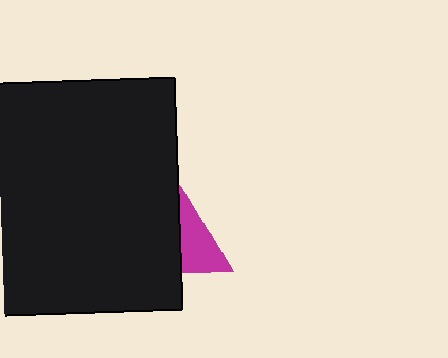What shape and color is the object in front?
The object in front is a black rectangle.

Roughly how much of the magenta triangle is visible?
A small part of it is visible (roughly 35%).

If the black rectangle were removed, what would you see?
You would see the complete magenta triangle.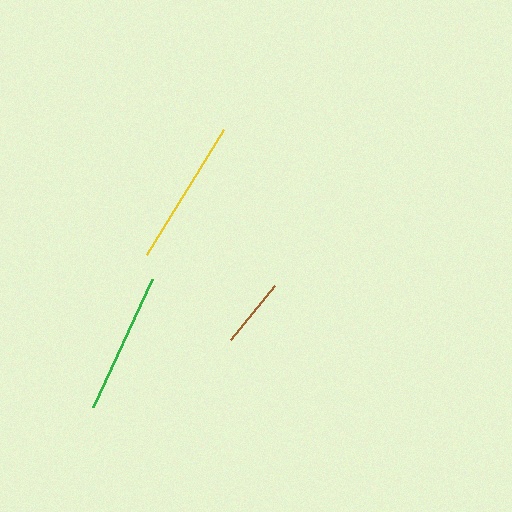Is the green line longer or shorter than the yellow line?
The yellow line is longer than the green line.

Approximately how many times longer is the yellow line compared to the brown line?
The yellow line is approximately 2.1 times the length of the brown line.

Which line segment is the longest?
The yellow line is the longest at approximately 147 pixels.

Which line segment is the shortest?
The brown line is the shortest at approximately 70 pixels.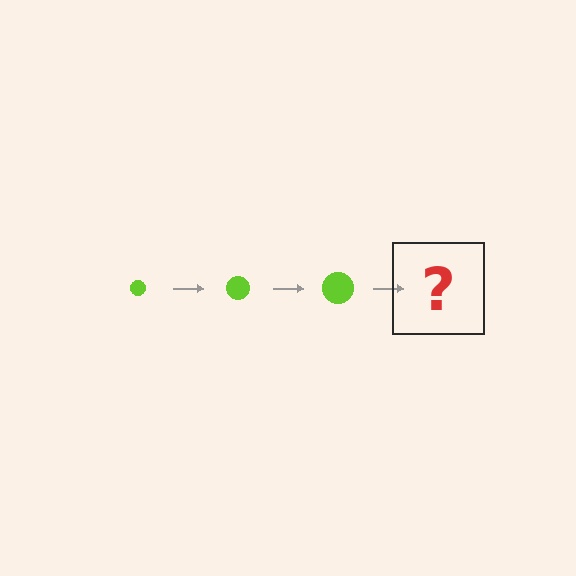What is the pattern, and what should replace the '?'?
The pattern is that the circle gets progressively larger each step. The '?' should be a lime circle, larger than the previous one.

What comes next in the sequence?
The next element should be a lime circle, larger than the previous one.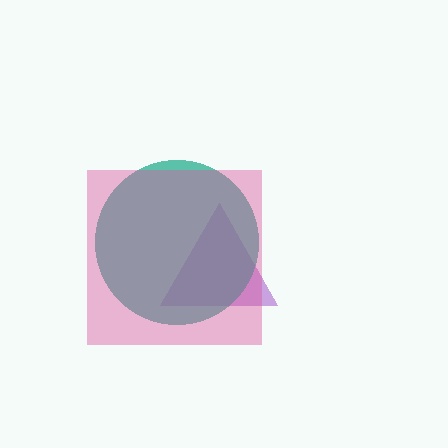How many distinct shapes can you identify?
There are 3 distinct shapes: a purple triangle, a teal circle, a pink square.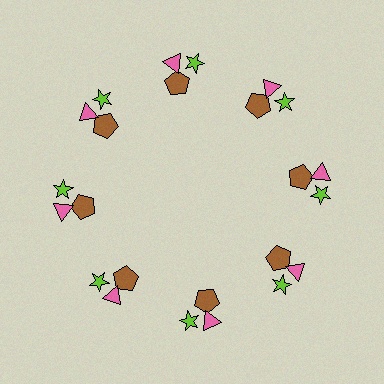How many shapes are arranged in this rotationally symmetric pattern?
There are 24 shapes, arranged in 8 groups of 3.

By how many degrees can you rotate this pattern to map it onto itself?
The pattern maps onto itself every 45 degrees of rotation.